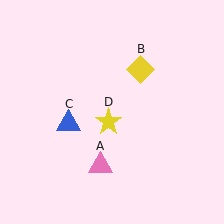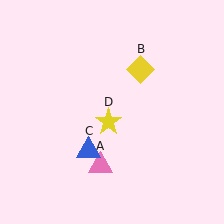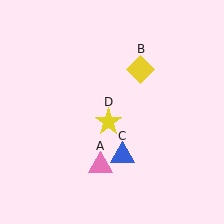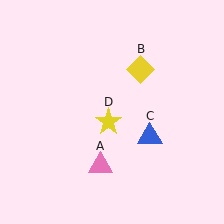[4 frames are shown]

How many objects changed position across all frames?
1 object changed position: blue triangle (object C).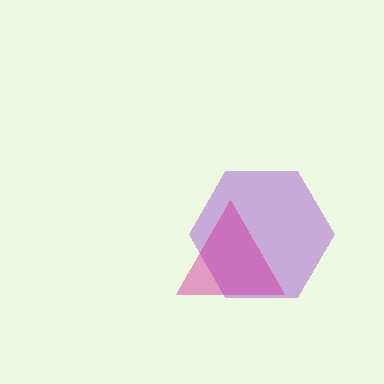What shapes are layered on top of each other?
The layered shapes are: a purple hexagon, a magenta triangle.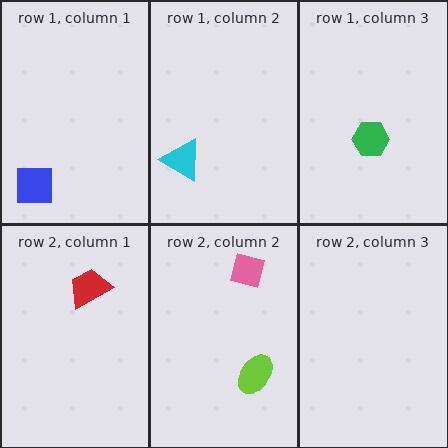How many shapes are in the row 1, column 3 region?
1.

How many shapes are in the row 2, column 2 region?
2.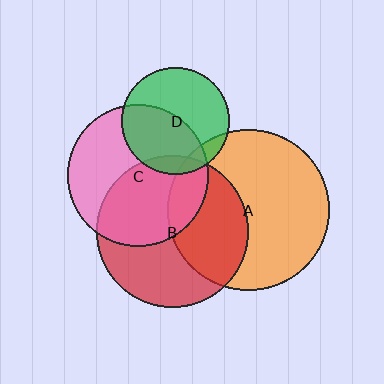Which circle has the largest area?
Circle A (orange).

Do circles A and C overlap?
Yes.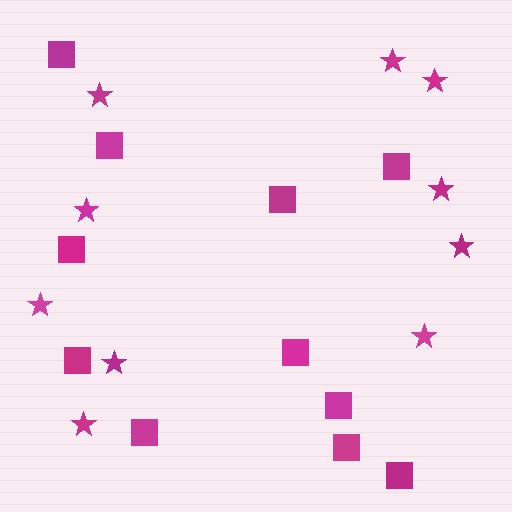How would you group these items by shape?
There are 2 groups: one group of squares (11) and one group of stars (10).